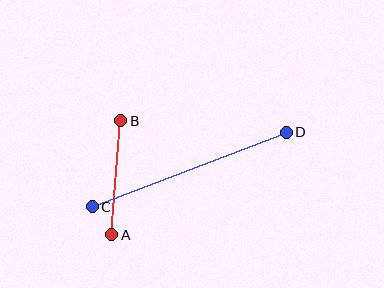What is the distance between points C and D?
The distance is approximately 208 pixels.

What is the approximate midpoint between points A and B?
The midpoint is at approximately (116, 178) pixels.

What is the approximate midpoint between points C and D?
The midpoint is at approximately (189, 170) pixels.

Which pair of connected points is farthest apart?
Points C and D are farthest apart.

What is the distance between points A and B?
The distance is approximately 114 pixels.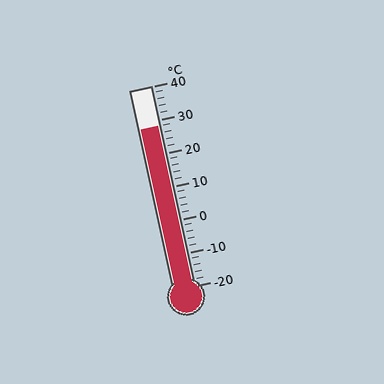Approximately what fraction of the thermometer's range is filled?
The thermometer is filled to approximately 80% of its range.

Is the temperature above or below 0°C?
The temperature is above 0°C.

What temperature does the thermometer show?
The thermometer shows approximately 28°C.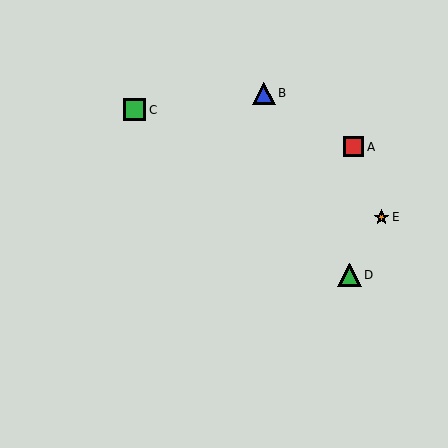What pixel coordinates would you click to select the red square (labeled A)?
Click at (354, 147) to select the red square A.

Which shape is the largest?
The green triangle (labeled D) is the largest.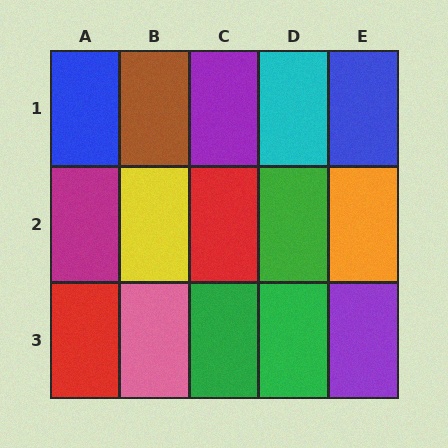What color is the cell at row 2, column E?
Orange.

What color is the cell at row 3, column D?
Green.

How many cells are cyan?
1 cell is cyan.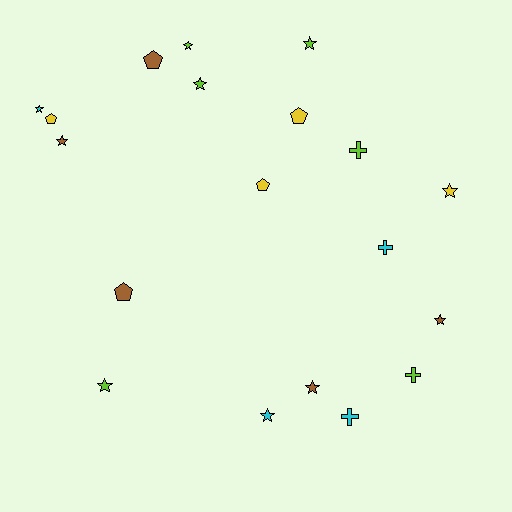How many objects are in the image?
There are 19 objects.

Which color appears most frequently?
Lime, with 6 objects.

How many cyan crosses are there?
There are 2 cyan crosses.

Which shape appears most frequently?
Star, with 10 objects.